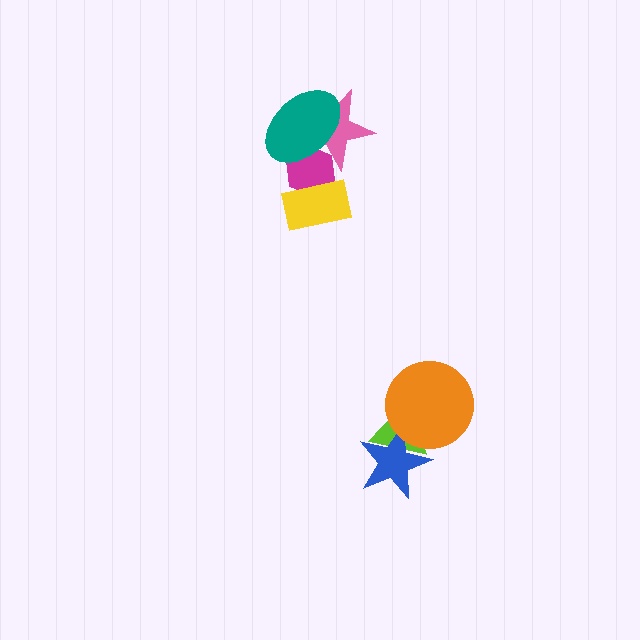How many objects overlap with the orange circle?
2 objects overlap with the orange circle.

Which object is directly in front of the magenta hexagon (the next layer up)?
The pink star is directly in front of the magenta hexagon.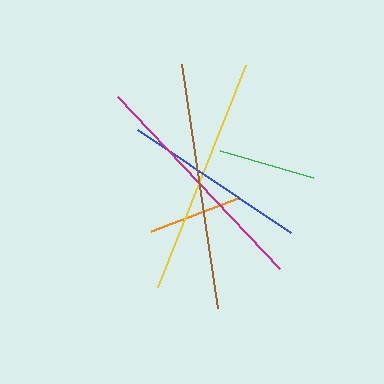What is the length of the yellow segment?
The yellow segment is approximately 239 pixels long.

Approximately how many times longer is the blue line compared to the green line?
The blue line is approximately 1.9 times the length of the green line.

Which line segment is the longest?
The brown line is the longest at approximately 246 pixels.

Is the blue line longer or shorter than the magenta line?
The magenta line is longer than the blue line.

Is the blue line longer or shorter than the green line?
The blue line is longer than the green line.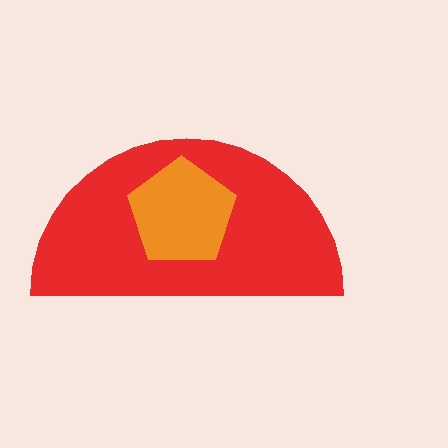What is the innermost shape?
The orange pentagon.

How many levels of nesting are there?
2.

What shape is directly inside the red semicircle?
The orange pentagon.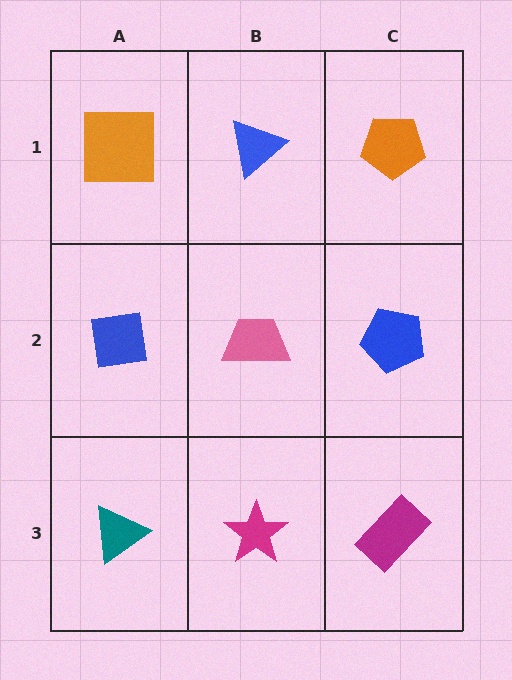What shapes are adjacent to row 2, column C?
An orange pentagon (row 1, column C), a magenta rectangle (row 3, column C), a pink trapezoid (row 2, column B).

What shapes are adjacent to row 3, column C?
A blue pentagon (row 2, column C), a magenta star (row 3, column B).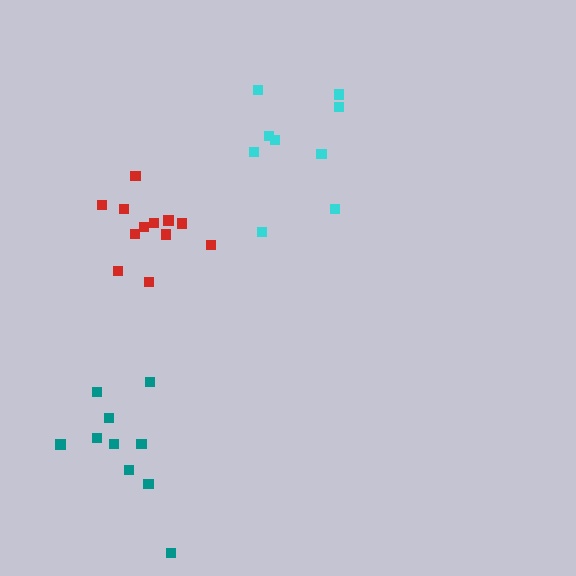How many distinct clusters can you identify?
There are 3 distinct clusters.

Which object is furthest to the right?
The cyan cluster is rightmost.